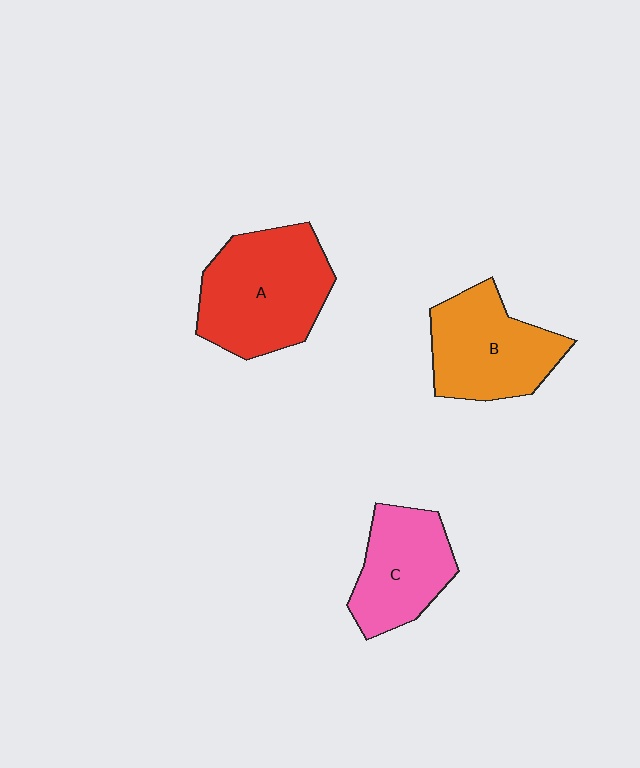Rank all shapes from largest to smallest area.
From largest to smallest: A (red), B (orange), C (pink).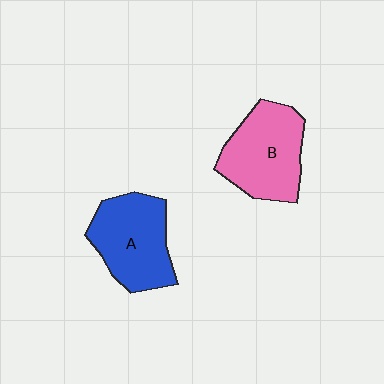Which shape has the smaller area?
Shape A (blue).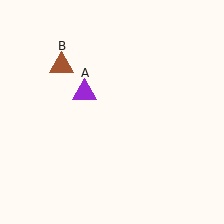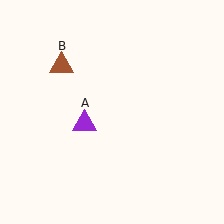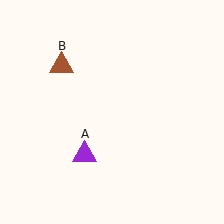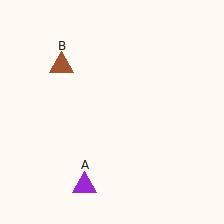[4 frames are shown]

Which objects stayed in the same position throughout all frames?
Brown triangle (object B) remained stationary.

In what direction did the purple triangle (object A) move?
The purple triangle (object A) moved down.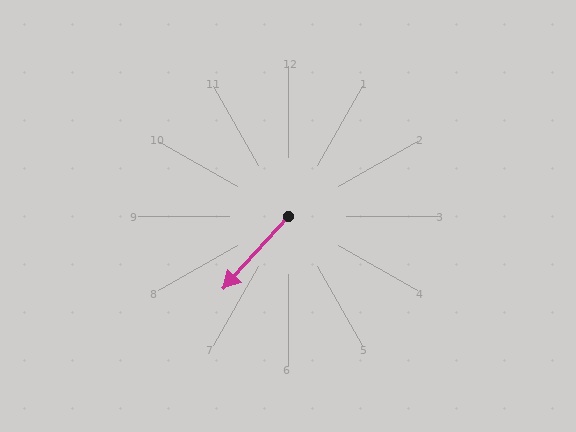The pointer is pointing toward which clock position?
Roughly 7 o'clock.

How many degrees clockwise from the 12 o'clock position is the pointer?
Approximately 222 degrees.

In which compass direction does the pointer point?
Southwest.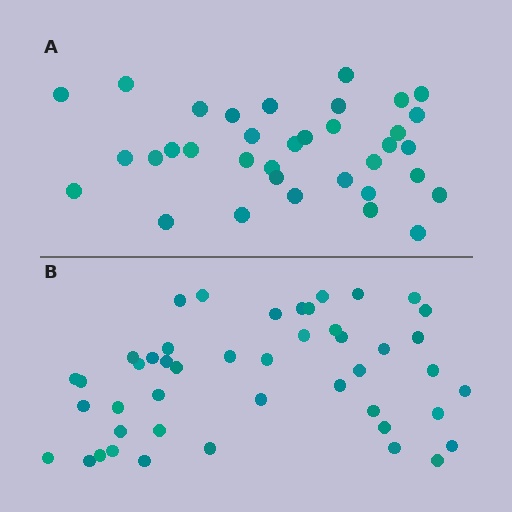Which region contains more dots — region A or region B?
Region B (the bottom region) has more dots.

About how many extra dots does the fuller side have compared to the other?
Region B has roughly 12 or so more dots than region A.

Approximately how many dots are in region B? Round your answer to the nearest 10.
About 50 dots. (The exact count is 46, which rounds to 50.)